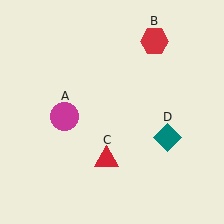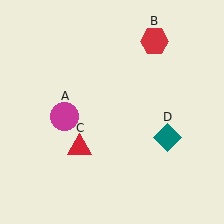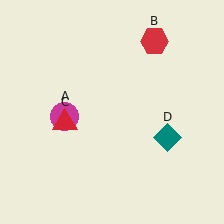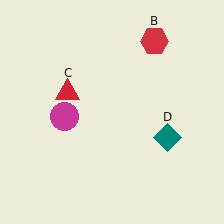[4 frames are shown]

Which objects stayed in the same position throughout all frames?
Magenta circle (object A) and red hexagon (object B) and teal diamond (object D) remained stationary.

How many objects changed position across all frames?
1 object changed position: red triangle (object C).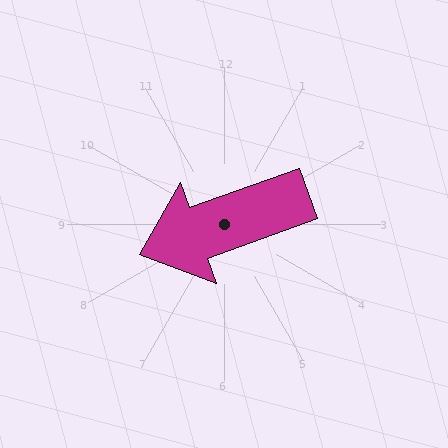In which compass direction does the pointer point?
West.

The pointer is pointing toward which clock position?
Roughly 8 o'clock.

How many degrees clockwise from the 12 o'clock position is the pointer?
Approximately 250 degrees.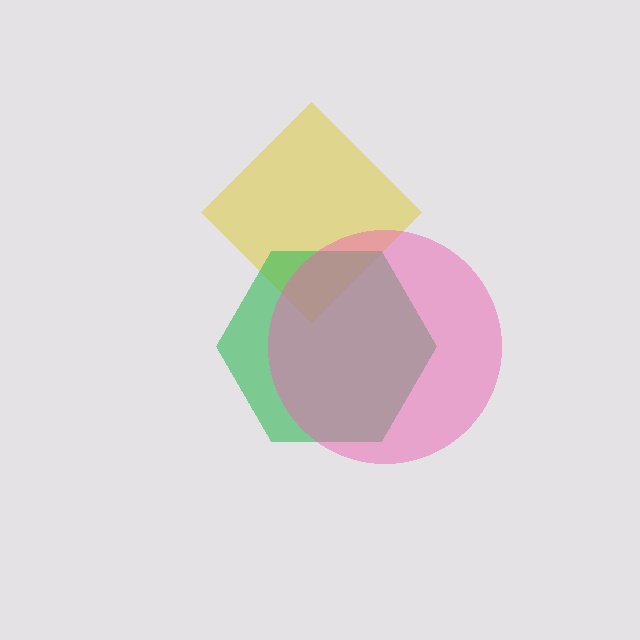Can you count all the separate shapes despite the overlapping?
Yes, there are 3 separate shapes.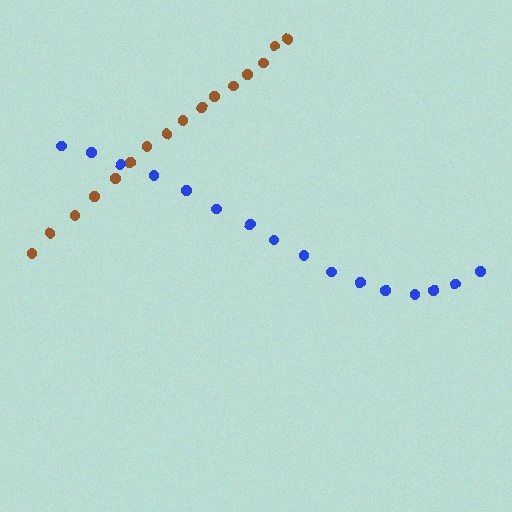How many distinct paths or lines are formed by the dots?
There are 2 distinct paths.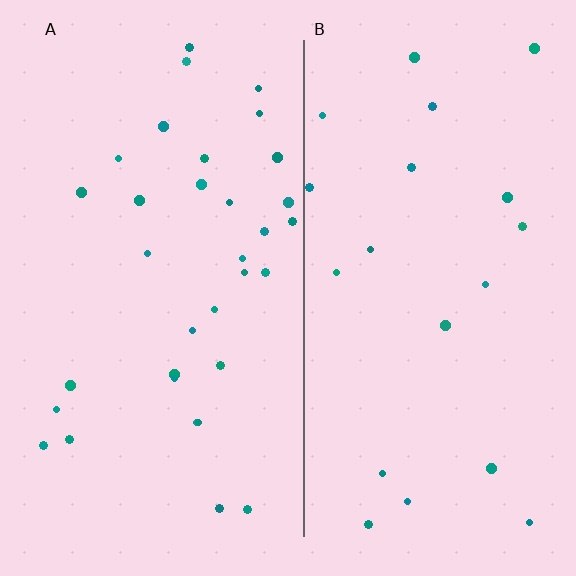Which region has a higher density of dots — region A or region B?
A (the left).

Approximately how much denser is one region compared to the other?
Approximately 1.7× — region A over region B.